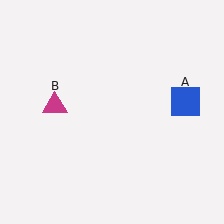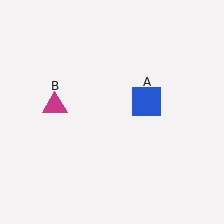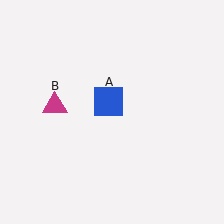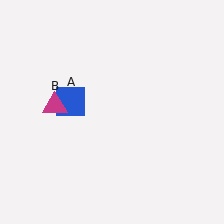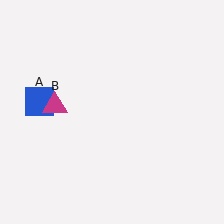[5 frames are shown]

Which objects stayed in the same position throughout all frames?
Magenta triangle (object B) remained stationary.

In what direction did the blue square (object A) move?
The blue square (object A) moved left.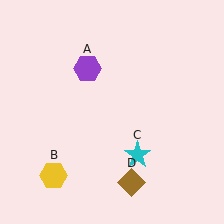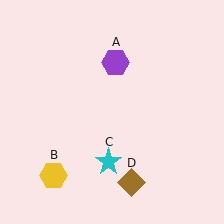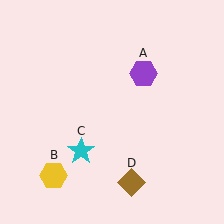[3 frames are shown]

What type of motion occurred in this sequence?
The purple hexagon (object A), cyan star (object C) rotated clockwise around the center of the scene.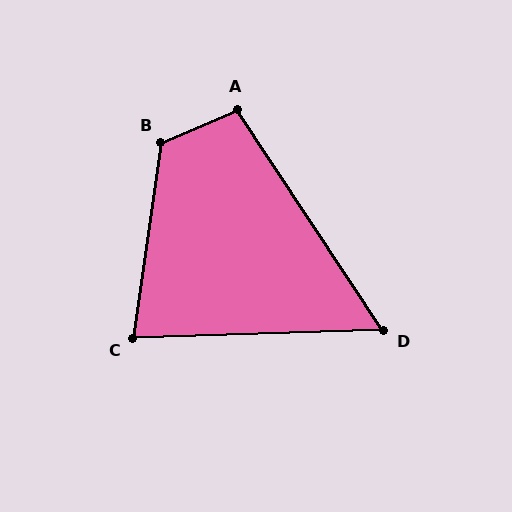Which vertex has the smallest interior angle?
D, at approximately 58 degrees.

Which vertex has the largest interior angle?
B, at approximately 122 degrees.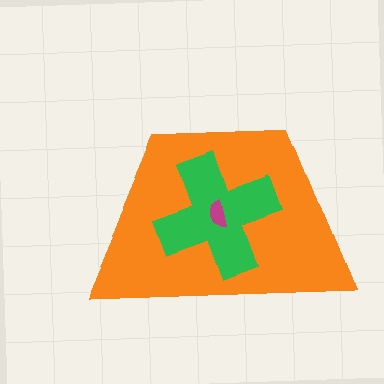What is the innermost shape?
The magenta semicircle.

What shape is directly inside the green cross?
The magenta semicircle.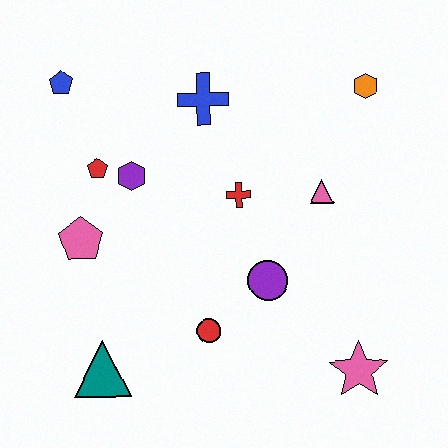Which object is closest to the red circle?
The purple circle is closest to the red circle.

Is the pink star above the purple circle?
No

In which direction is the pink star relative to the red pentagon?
The pink star is to the right of the red pentagon.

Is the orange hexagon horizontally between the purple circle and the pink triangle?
No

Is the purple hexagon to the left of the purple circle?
Yes